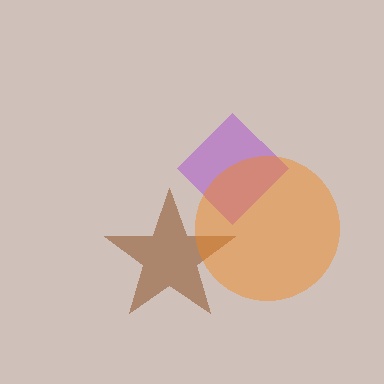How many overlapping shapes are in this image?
There are 3 overlapping shapes in the image.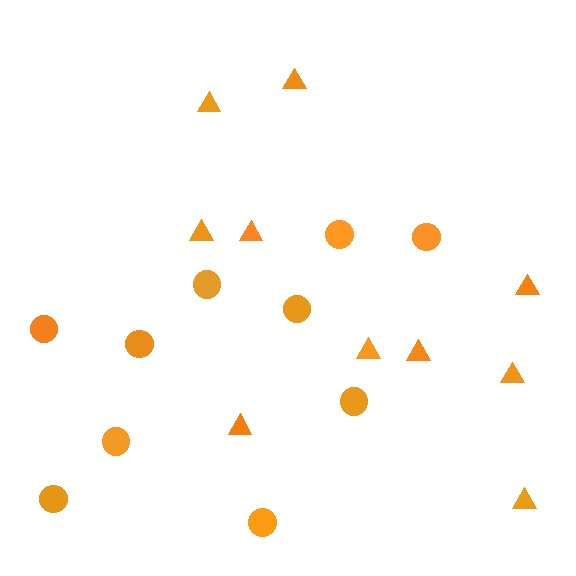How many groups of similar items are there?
There are 2 groups: one group of triangles (10) and one group of circles (10).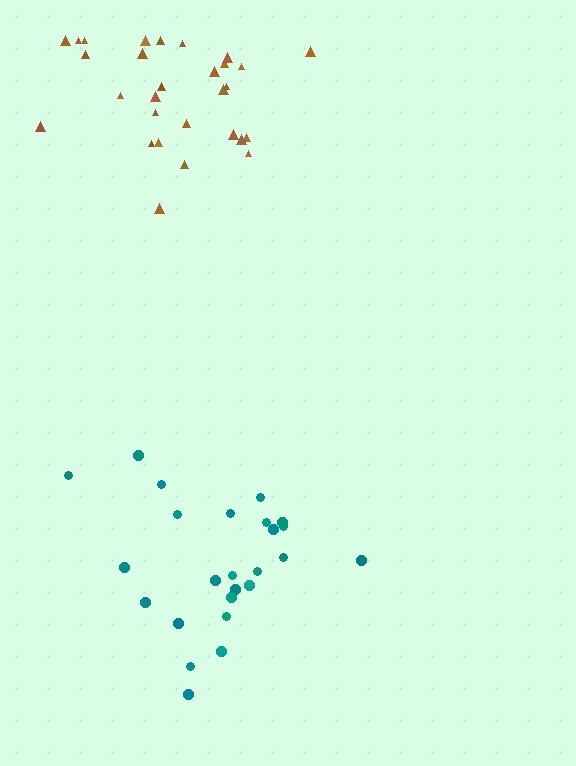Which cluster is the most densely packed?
Teal.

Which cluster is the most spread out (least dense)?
Brown.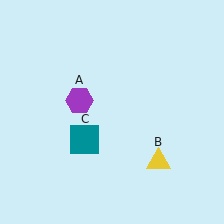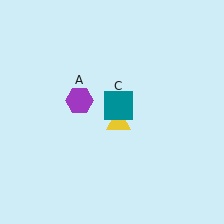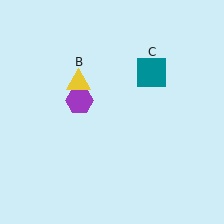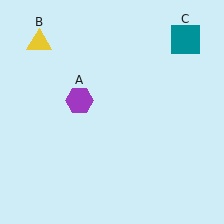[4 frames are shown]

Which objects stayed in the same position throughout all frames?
Purple hexagon (object A) remained stationary.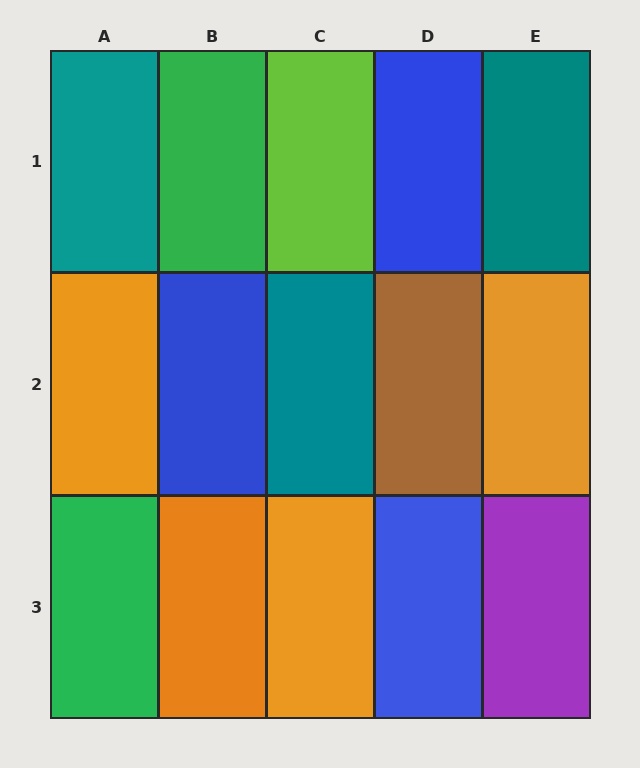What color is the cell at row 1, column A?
Teal.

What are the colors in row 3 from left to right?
Green, orange, orange, blue, purple.